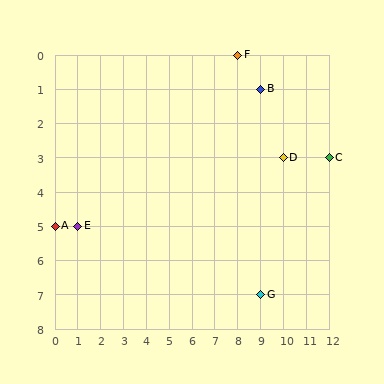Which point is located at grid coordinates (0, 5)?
Point A is at (0, 5).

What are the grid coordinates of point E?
Point E is at grid coordinates (1, 5).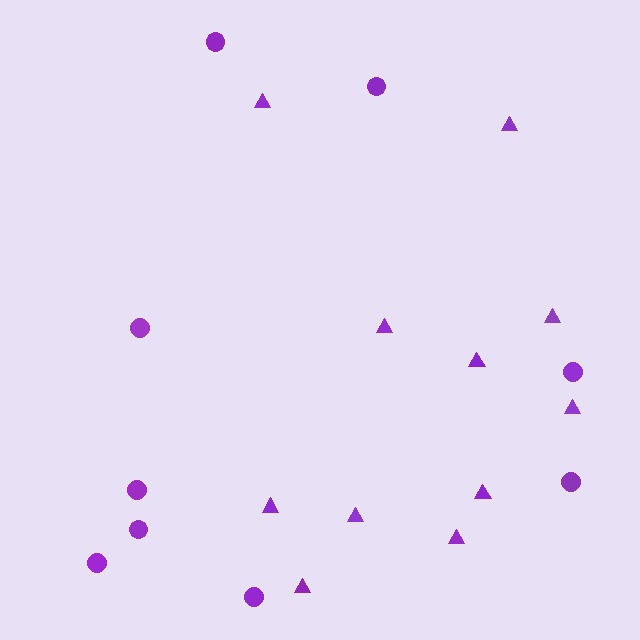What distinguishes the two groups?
There are 2 groups: one group of circles (9) and one group of triangles (11).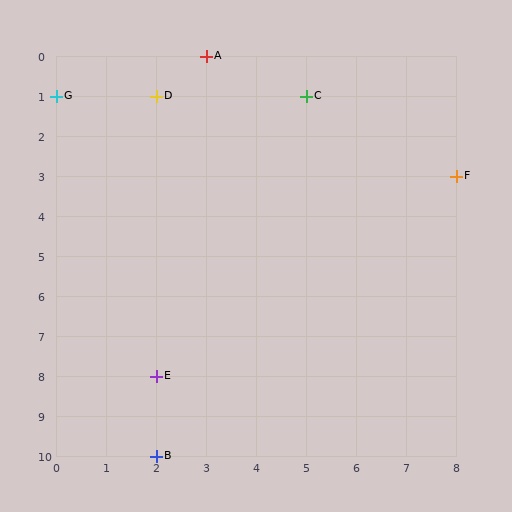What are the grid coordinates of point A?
Point A is at grid coordinates (3, 0).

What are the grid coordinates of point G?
Point G is at grid coordinates (0, 1).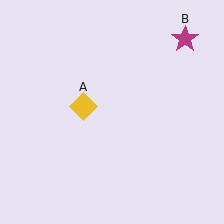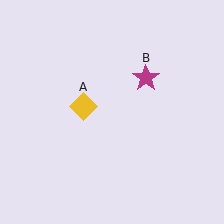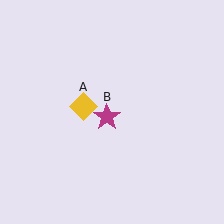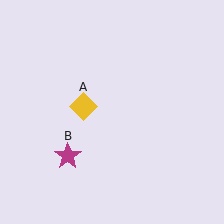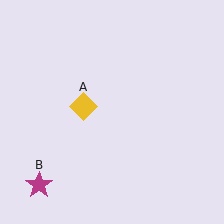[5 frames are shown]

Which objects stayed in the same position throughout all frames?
Yellow diamond (object A) remained stationary.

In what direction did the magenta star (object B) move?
The magenta star (object B) moved down and to the left.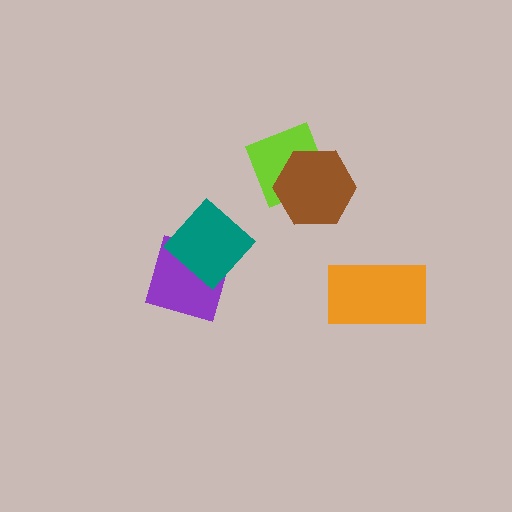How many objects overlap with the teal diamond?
1 object overlaps with the teal diamond.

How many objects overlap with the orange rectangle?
0 objects overlap with the orange rectangle.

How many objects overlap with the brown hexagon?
1 object overlaps with the brown hexagon.